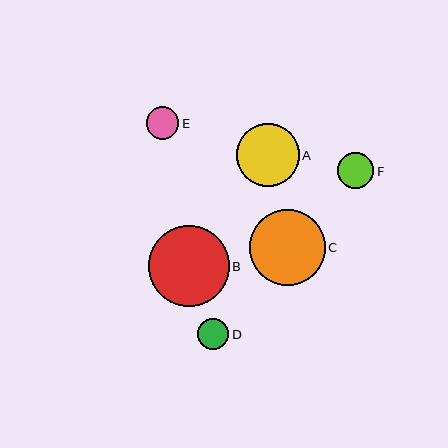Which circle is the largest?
Circle B is the largest with a size of approximately 81 pixels.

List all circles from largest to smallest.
From largest to smallest: B, C, A, F, E, D.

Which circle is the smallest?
Circle D is the smallest with a size of approximately 31 pixels.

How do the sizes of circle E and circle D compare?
Circle E and circle D are approximately the same size.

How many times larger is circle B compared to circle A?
Circle B is approximately 1.3 times the size of circle A.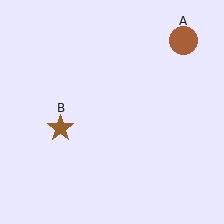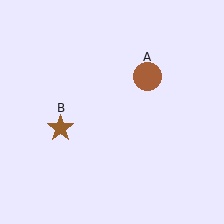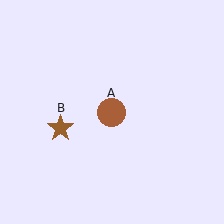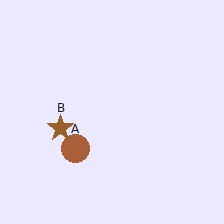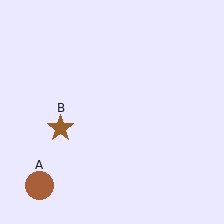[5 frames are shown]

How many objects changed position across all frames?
1 object changed position: brown circle (object A).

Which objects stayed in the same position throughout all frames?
Brown star (object B) remained stationary.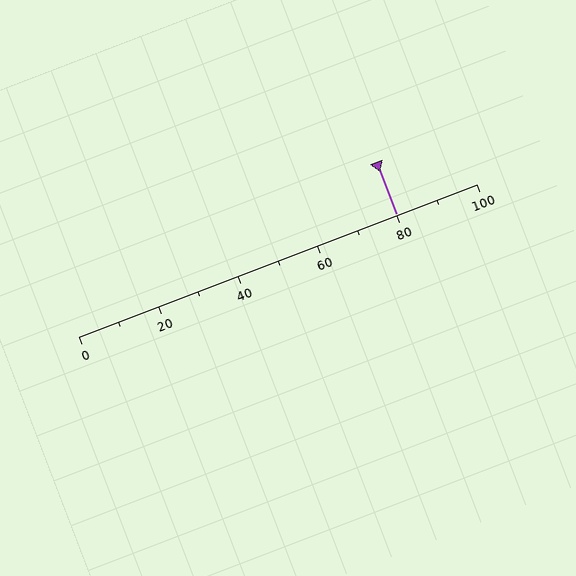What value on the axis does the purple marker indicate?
The marker indicates approximately 80.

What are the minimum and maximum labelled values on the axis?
The axis runs from 0 to 100.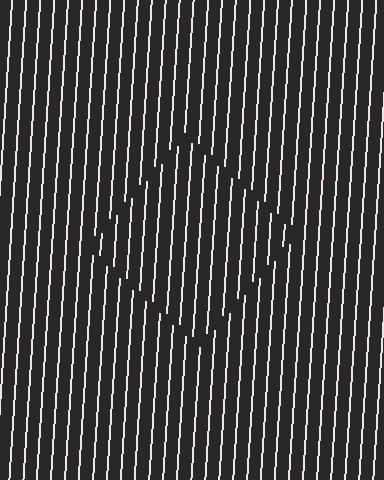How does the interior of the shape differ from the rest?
The interior of the shape contains the same grating, shifted by half a period — the contour is defined by the phase discontinuity where line-ends from the inner and outer gratings abut.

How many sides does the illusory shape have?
4 sides — the line-ends trace a square.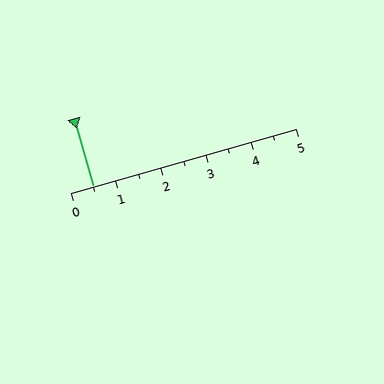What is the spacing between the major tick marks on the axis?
The major ticks are spaced 1 apart.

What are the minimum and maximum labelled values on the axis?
The axis runs from 0 to 5.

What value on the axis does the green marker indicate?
The marker indicates approximately 0.5.